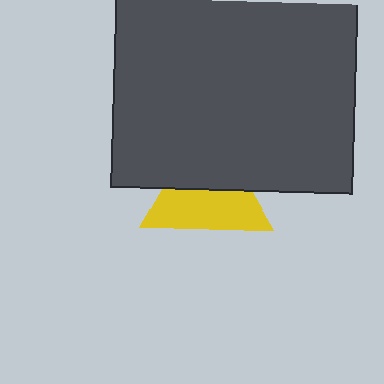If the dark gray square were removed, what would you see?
You would see the complete yellow triangle.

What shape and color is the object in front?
The object in front is a dark gray square.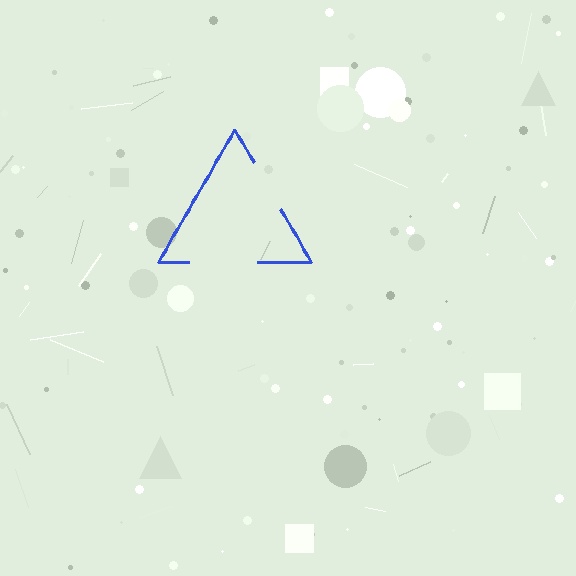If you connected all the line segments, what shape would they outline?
They would outline a triangle.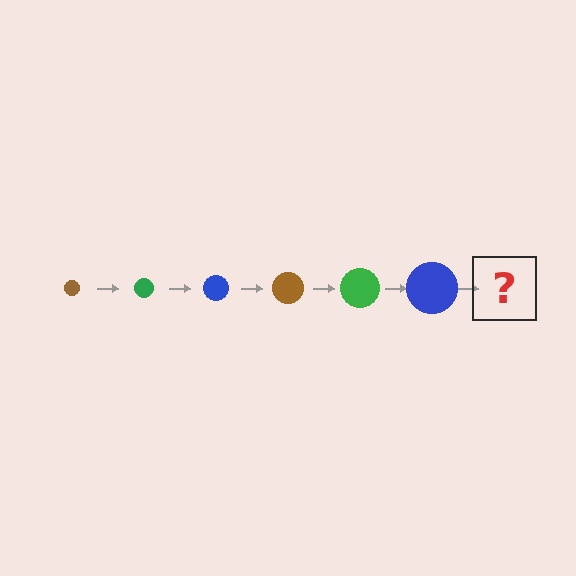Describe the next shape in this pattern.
It should be a brown circle, larger than the previous one.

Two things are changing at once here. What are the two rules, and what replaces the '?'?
The two rules are that the circle grows larger each step and the color cycles through brown, green, and blue. The '?' should be a brown circle, larger than the previous one.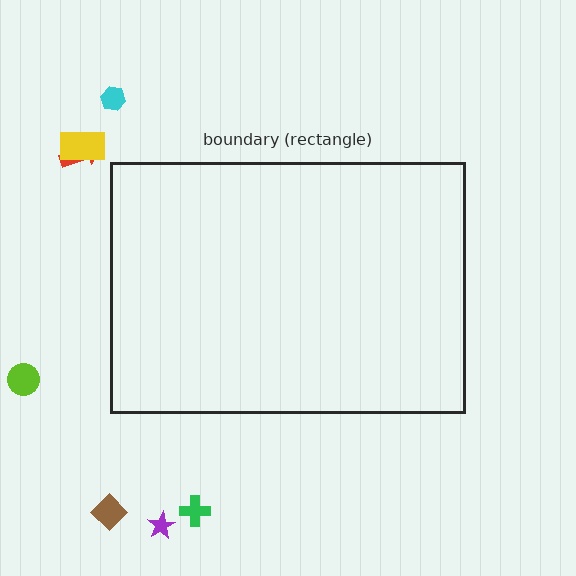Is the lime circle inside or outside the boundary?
Outside.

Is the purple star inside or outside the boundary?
Outside.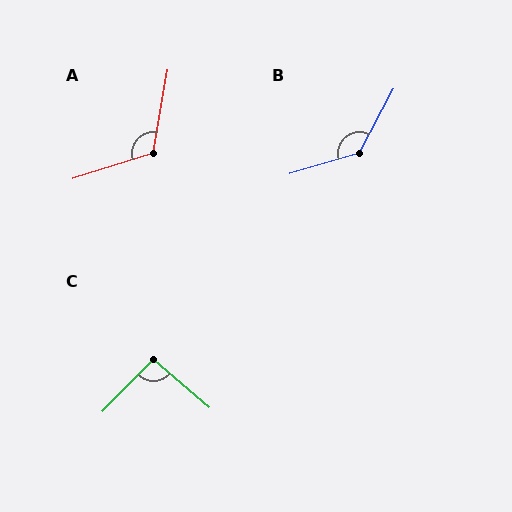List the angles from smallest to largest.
C (94°), A (118°), B (135°).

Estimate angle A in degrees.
Approximately 118 degrees.